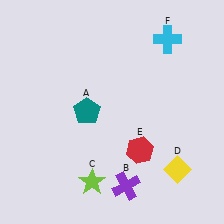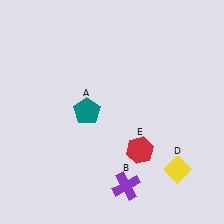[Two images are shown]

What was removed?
The cyan cross (F), the lime star (C) were removed in Image 2.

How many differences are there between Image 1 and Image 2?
There are 2 differences between the two images.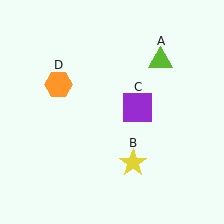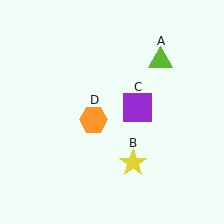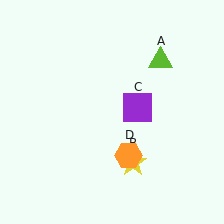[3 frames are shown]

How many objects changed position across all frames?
1 object changed position: orange hexagon (object D).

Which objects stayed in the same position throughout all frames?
Lime triangle (object A) and yellow star (object B) and purple square (object C) remained stationary.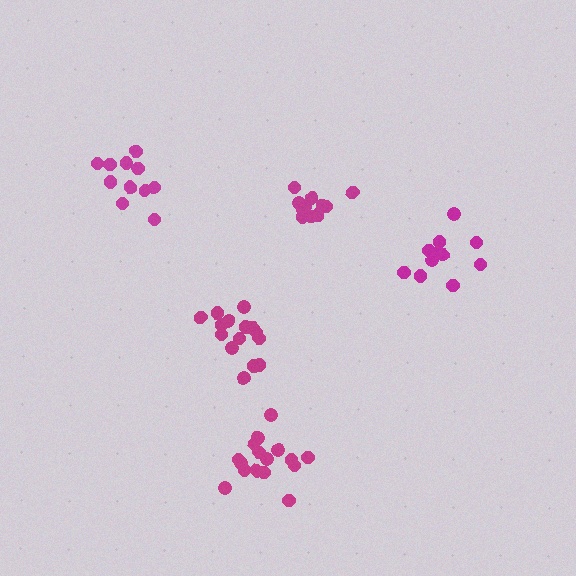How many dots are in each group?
Group 1: 12 dots, Group 2: 12 dots, Group 3: 16 dots, Group 4: 11 dots, Group 5: 16 dots (67 total).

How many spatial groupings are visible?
There are 5 spatial groupings.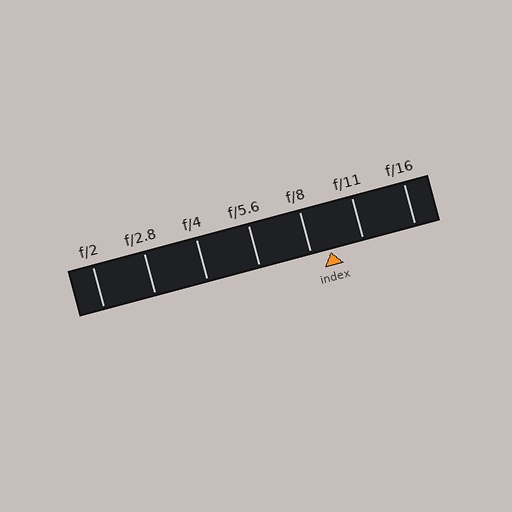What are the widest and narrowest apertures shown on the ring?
The widest aperture shown is f/2 and the narrowest is f/16.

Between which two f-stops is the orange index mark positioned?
The index mark is between f/8 and f/11.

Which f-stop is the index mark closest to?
The index mark is closest to f/8.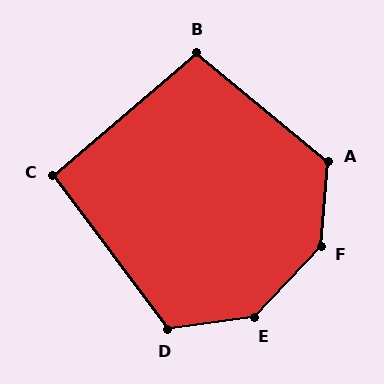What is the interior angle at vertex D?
Approximately 118 degrees (obtuse).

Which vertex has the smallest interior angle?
C, at approximately 94 degrees.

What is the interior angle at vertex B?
Approximately 100 degrees (obtuse).